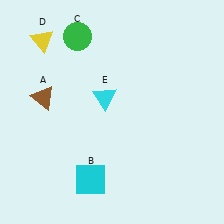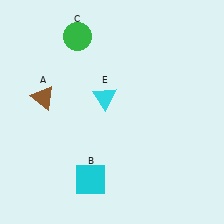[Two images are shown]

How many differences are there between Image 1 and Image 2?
There is 1 difference between the two images.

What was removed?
The yellow triangle (D) was removed in Image 2.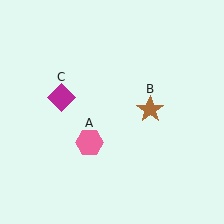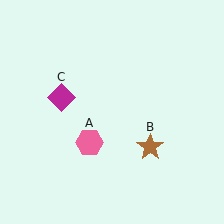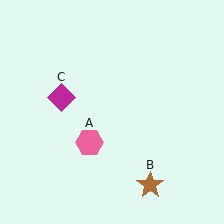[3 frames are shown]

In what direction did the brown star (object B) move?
The brown star (object B) moved down.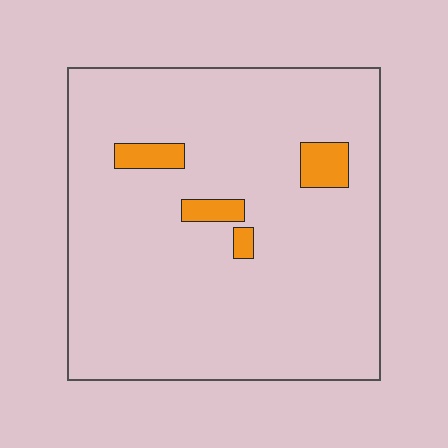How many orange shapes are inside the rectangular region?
4.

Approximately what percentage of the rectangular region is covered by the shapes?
Approximately 5%.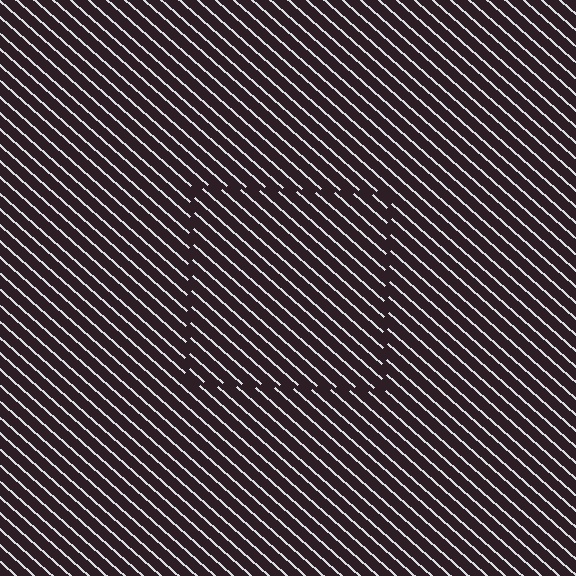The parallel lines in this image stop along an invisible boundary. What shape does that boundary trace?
An illusory square. The interior of the shape contains the same grating, shifted by half a period — the contour is defined by the phase discontinuity where line-ends from the inner and outer gratings abut.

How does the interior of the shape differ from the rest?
The interior of the shape contains the same grating, shifted by half a period — the contour is defined by the phase discontinuity where line-ends from the inner and outer gratings abut.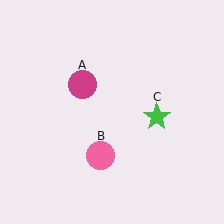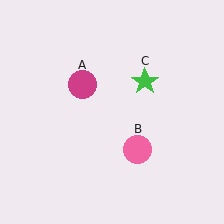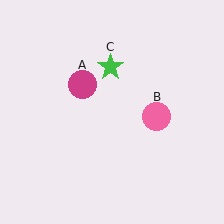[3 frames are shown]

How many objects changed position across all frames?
2 objects changed position: pink circle (object B), green star (object C).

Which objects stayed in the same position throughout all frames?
Magenta circle (object A) remained stationary.